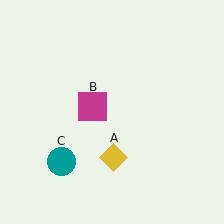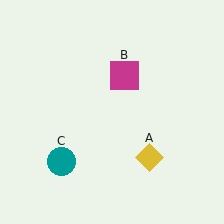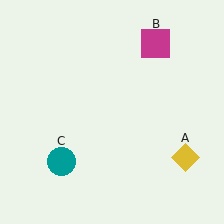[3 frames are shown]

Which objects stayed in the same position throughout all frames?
Teal circle (object C) remained stationary.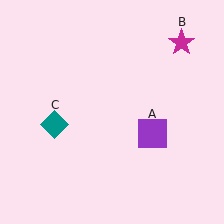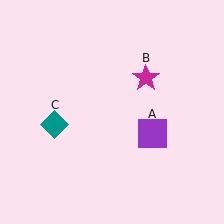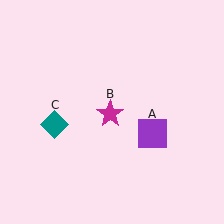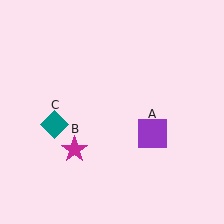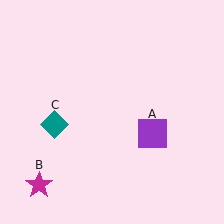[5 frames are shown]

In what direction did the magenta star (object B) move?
The magenta star (object B) moved down and to the left.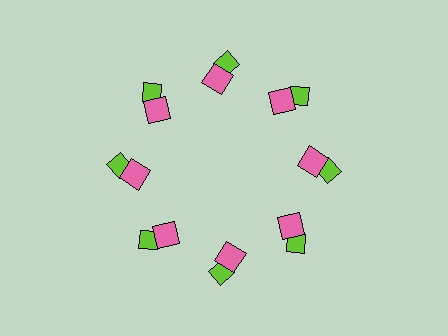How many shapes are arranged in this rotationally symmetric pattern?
There are 16 shapes, arranged in 8 groups of 2.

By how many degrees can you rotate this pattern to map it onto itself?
The pattern maps onto itself every 45 degrees of rotation.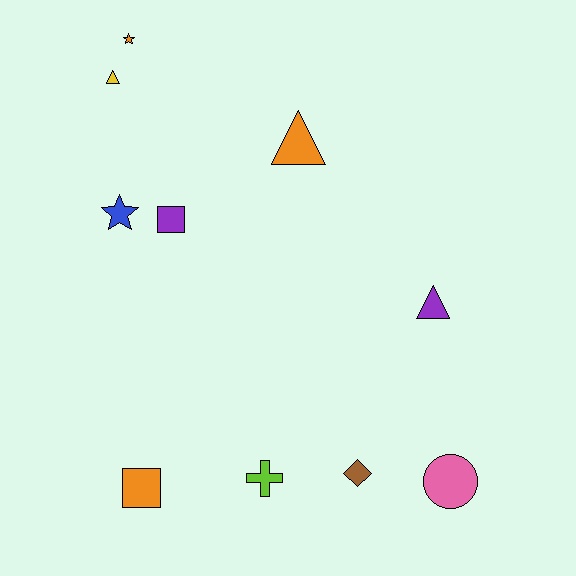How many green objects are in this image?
There are no green objects.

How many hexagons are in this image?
There are no hexagons.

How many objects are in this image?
There are 10 objects.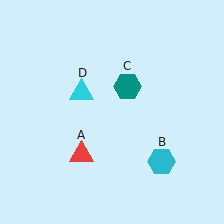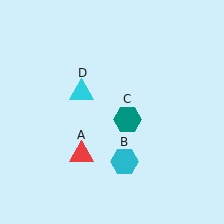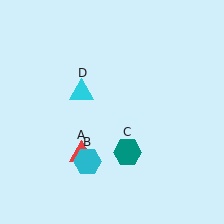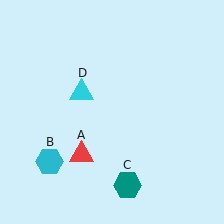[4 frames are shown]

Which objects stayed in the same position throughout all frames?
Red triangle (object A) and cyan triangle (object D) remained stationary.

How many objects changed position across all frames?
2 objects changed position: cyan hexagon (object B), teal hexagon (object C).